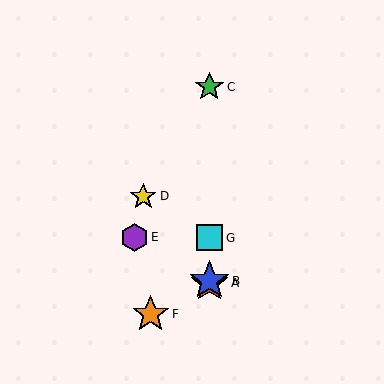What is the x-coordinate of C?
Object C is at x≈209.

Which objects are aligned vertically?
Objects A, B, C, G are aligned vertically.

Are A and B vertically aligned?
Yes, both are at x≈209.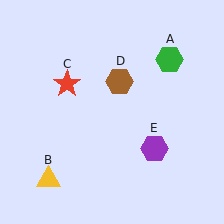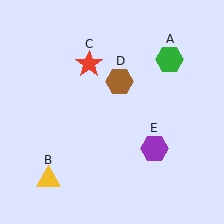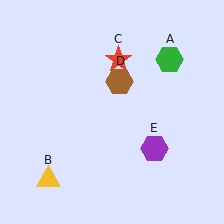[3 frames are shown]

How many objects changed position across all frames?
1 object changed position: red star (object C).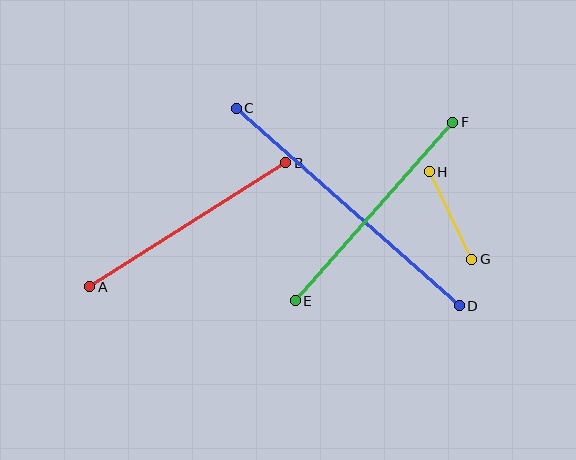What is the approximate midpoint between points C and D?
The midpoint is at approximately (348, 207) pixels.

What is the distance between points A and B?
The distance is approximately 232 pixels.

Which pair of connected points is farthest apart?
Points C and D are farthest apart.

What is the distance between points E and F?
The distance is approximately 238 pixels.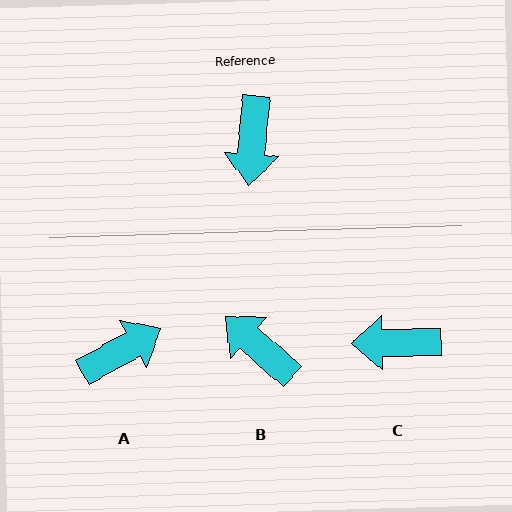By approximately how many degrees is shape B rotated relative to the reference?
Approximately 127 degrees clockwise.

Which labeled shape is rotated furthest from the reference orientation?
B, about 127 degrees away.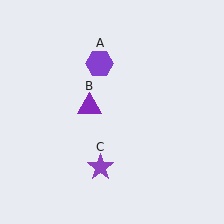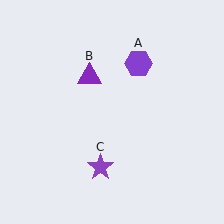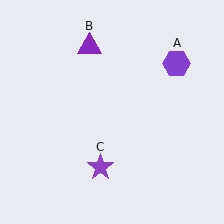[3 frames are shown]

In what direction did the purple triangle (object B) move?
The purple triangle (object B) moved up.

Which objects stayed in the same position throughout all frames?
Purple star (object C) remained stationary.